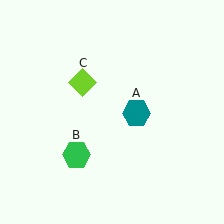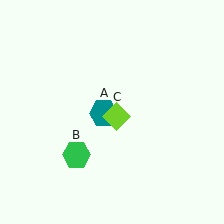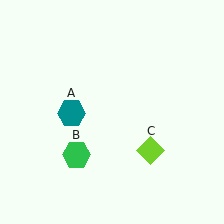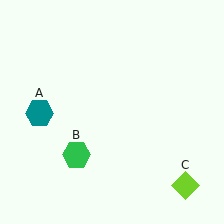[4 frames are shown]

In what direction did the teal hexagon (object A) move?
The teal hexagon (object A) moved left.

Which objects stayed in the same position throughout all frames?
Green hexagon (object B) remained stationary.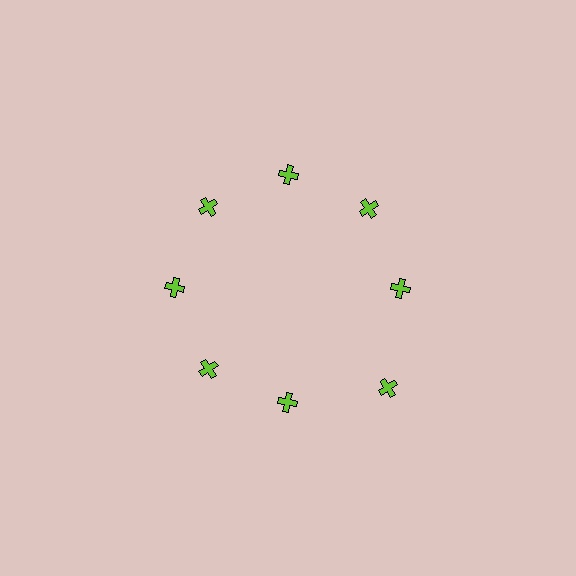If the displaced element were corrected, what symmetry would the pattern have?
It would have 8-fold rotational symmetry — the pattern would map onto itself every 45 degrees.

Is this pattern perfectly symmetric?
No. The 8 lime crosses are arranged in a ring, but one element near the 4 o'clock position is pushed outward from the center, breaking the 8-fold rotational symmetry.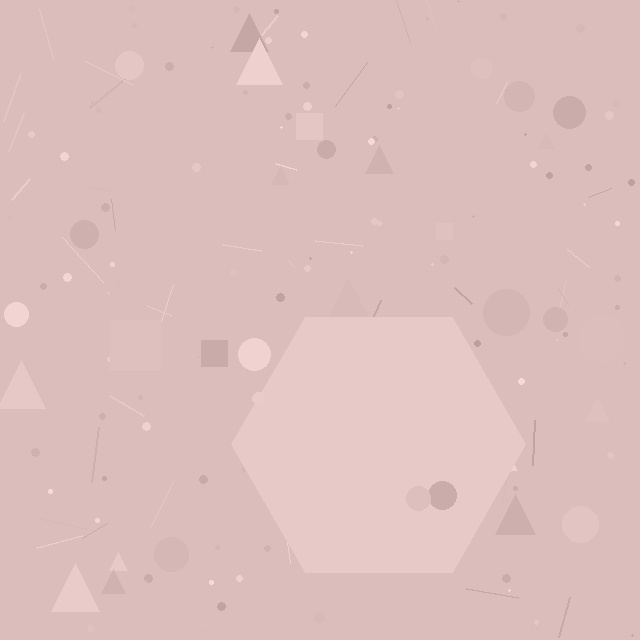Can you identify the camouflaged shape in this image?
The camouflaged shape is a hexagon.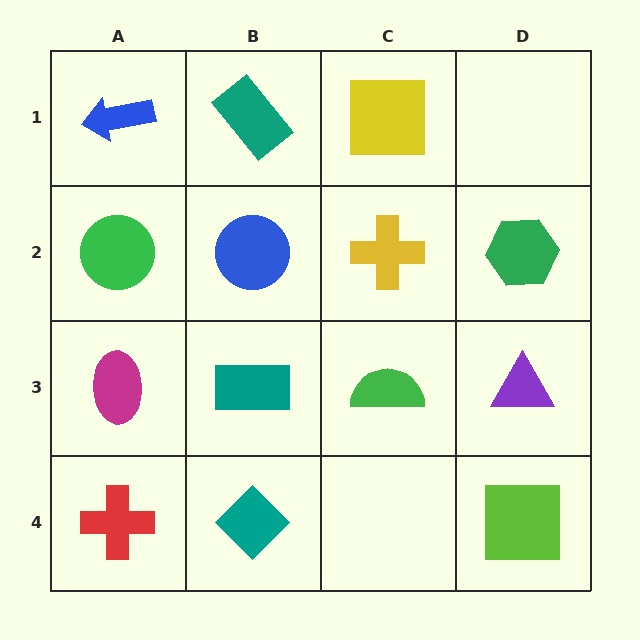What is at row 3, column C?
A green semicircle.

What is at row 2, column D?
A green hexagon.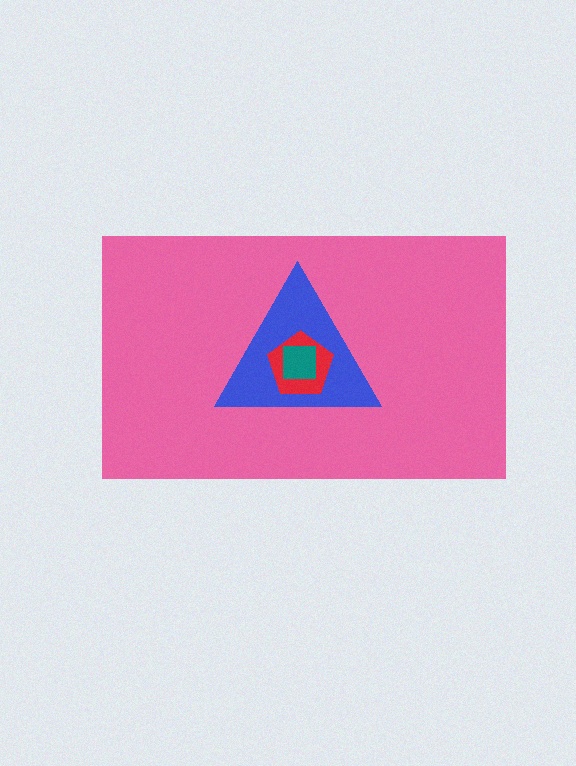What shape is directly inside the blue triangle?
The red pentagon.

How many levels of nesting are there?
4.